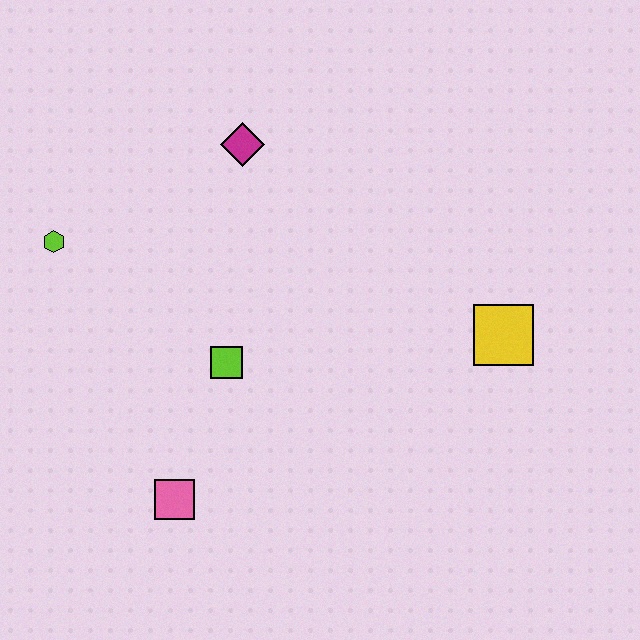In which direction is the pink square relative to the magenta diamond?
The pink square is below the magenta diamond.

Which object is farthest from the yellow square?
The lime hexagon is farthest from the yellow square.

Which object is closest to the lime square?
The pink square is closest to the lime square.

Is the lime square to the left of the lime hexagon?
No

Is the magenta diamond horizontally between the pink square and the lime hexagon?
No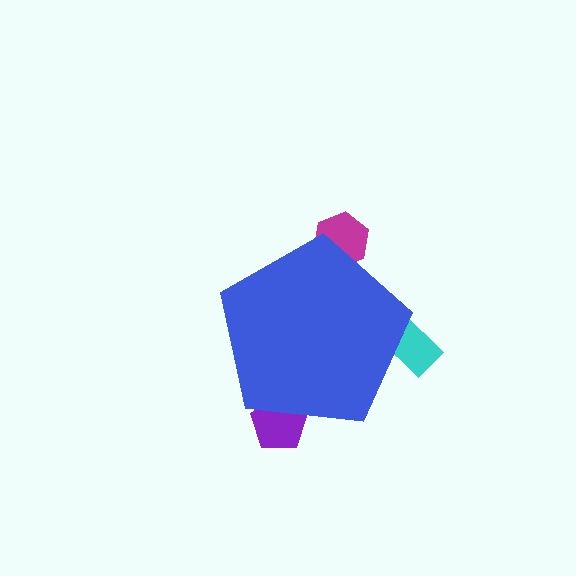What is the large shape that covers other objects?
A blue pentagon.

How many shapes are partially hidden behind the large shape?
3 shapes are partially hidden.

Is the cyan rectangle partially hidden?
Yes, the cyan rectangle is partially hidden behind the blue pentagon.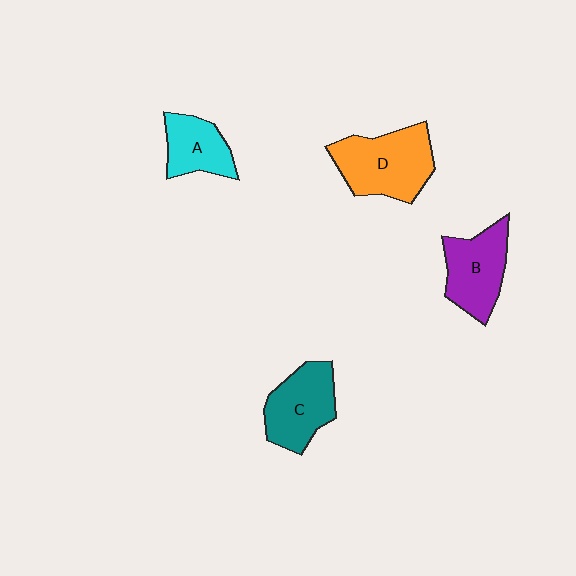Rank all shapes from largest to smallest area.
From largest to smallest: D (orange), C (teal), B (purple), A (cyan).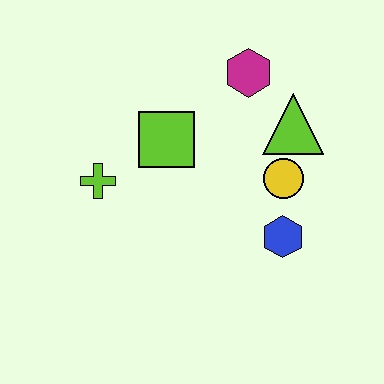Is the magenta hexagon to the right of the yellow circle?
No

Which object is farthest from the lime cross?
The lime triangle is farthest from the lime cross.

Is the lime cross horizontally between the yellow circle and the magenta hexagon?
No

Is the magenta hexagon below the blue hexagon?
No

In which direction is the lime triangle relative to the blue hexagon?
The lime triangle is above the blue hexagon.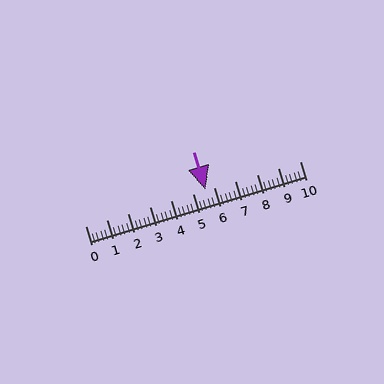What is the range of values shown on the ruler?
The ruler shows values from 0 to 10.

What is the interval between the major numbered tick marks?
The major tick marks are spaced 1 units apart.